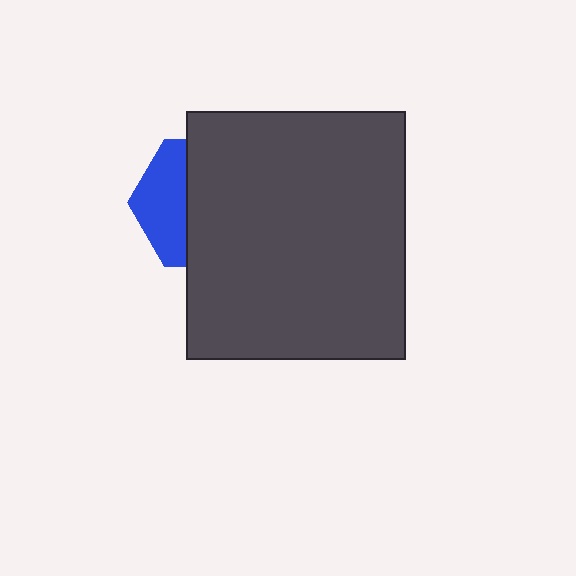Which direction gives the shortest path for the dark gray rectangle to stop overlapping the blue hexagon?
Moving right gives the shortest separation.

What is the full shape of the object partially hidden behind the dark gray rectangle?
The partially hidden object is a blue hexagon.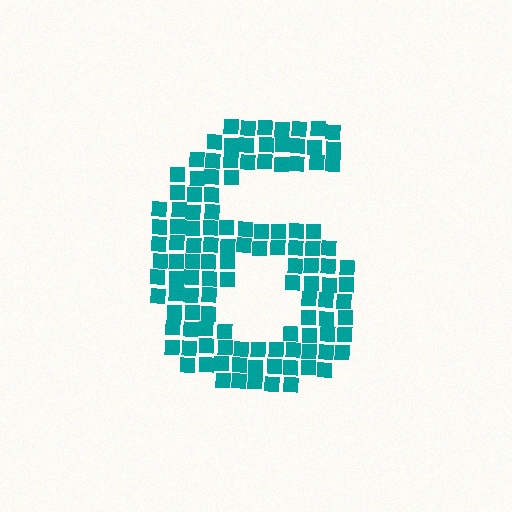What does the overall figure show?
The overall figure shows the digit 6.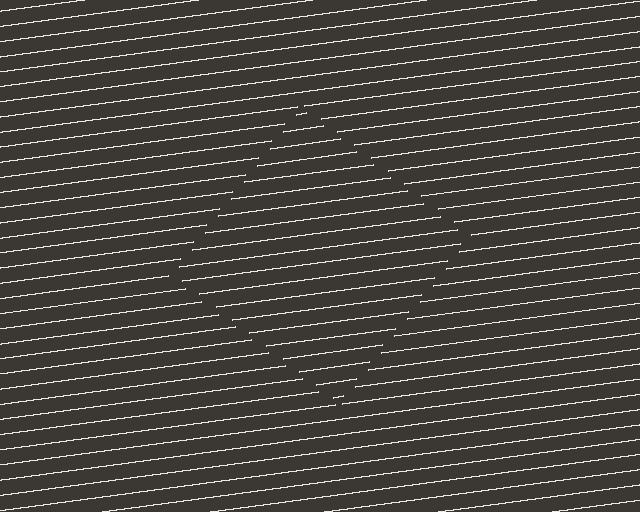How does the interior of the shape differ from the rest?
The interior of the shape contains the same grating, shifted by half a period — the contour is defined by the phase discontinuity where line-ends from the inner and outer gratings abut.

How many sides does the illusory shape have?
4 sides — the line-ends trace a square.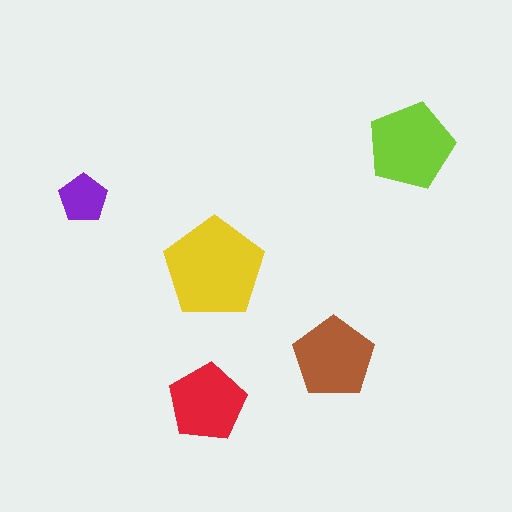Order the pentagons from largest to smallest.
the yellow one, the lime one, the brown one, the red one, the purple one.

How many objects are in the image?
There are 5 objects in the image.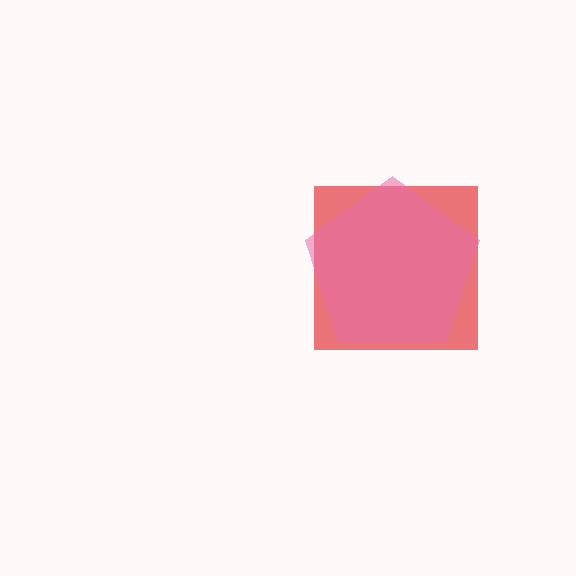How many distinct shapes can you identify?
There are 2 distinct shapes: a red square, a pink pentagon.